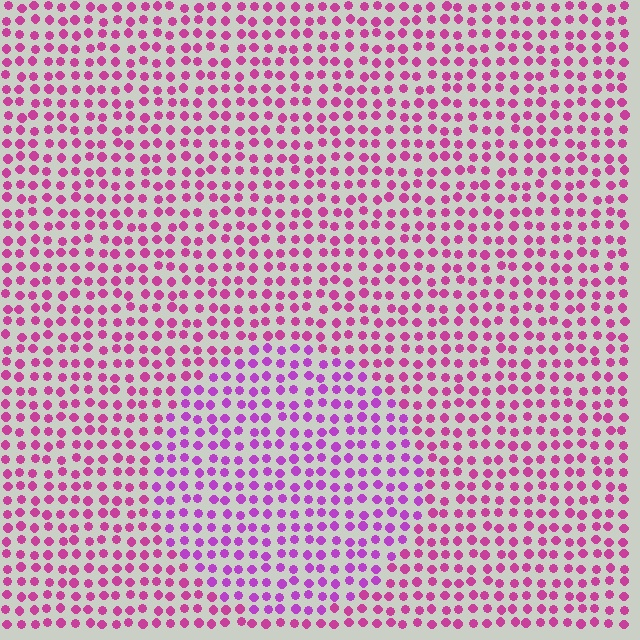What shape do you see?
I see a circle.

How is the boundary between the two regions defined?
The boundary is defined purely by a slight shift in hue (about 26 degrees). Spacing, size, and orientation are identical on both sides.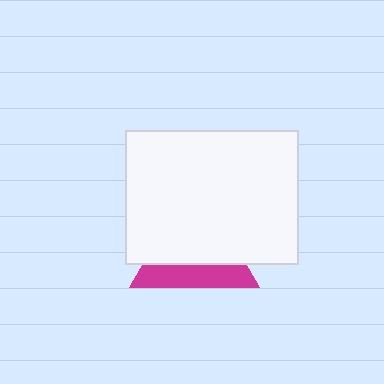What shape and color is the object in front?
The object in front is a white rectangle.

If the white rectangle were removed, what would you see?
You would see the complete magenta triangle.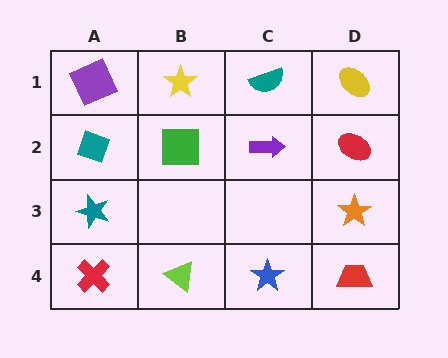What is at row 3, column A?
A teal star.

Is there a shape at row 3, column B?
No, that cell is empty.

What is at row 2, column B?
A green square.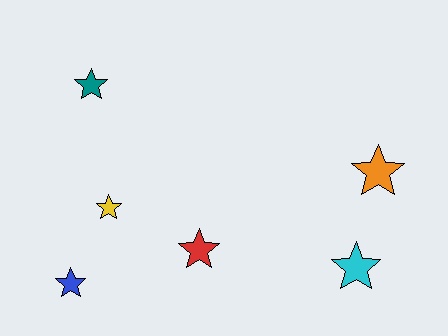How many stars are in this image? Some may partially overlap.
There are 6 stars.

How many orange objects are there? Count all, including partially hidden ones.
There is 1 orange object.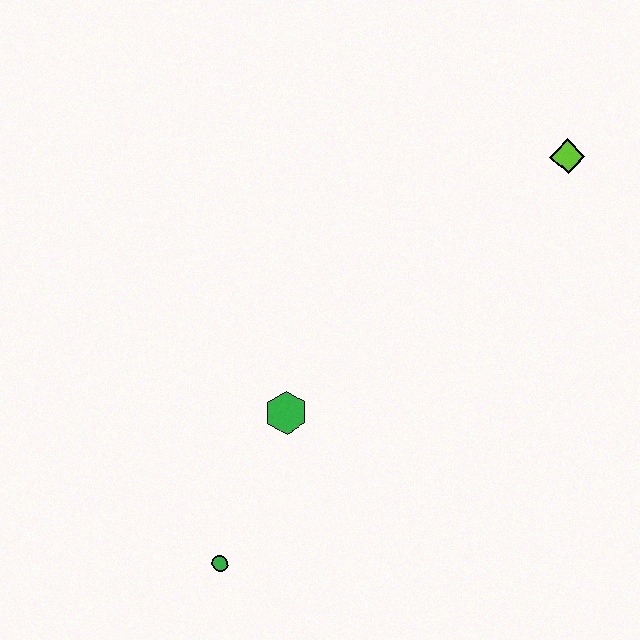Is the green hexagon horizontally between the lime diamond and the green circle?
Yes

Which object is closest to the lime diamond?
The green hexagon is closest to the lime diamond.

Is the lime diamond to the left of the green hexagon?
No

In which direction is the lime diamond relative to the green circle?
The lime diamond is above the green circle.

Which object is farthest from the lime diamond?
The green circle is farthest from the lime diamond.